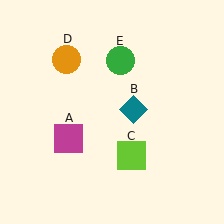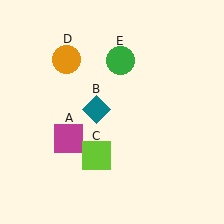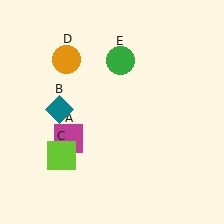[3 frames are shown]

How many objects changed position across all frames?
2 objects changed position: teal diamond (object B), lime square (object C).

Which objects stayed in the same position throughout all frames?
Magenta square (object A) and orange circle (object D) and green circle (object E) remained stationary.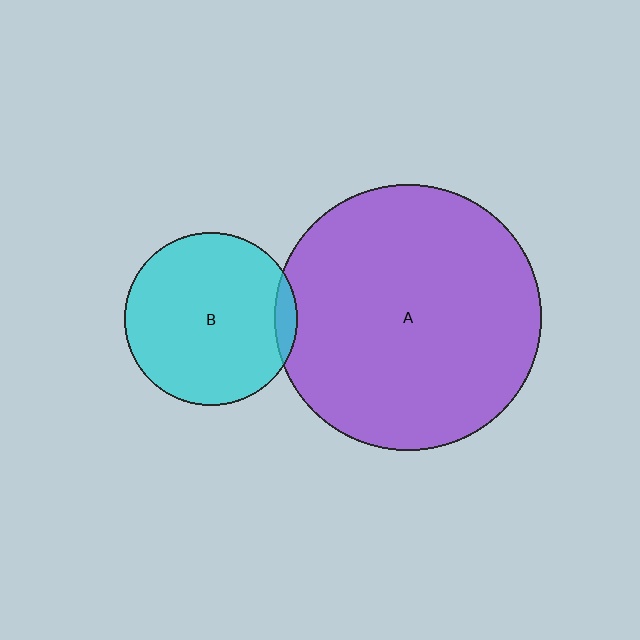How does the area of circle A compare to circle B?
Approximately 2.4 times.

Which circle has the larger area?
Circle A (purple).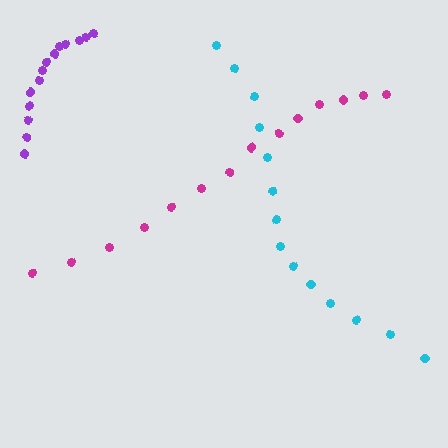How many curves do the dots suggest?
There are 3 distinct paths.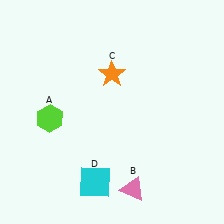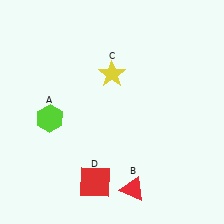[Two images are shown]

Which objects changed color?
B changed from pink to red. C changed from orange to yellow. D changed from cyan to red.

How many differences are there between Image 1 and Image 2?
There are 3 differences between the two images.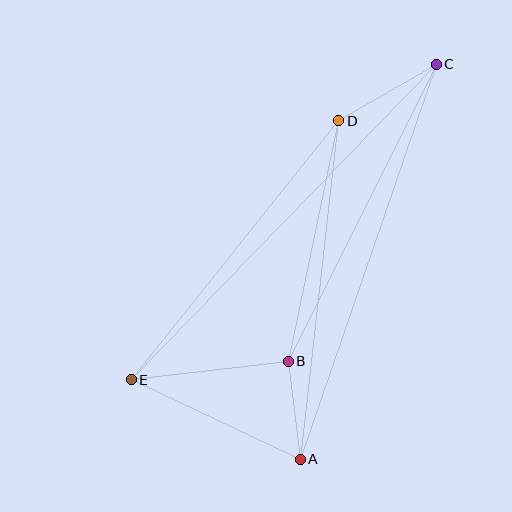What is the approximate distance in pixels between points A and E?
The distance between A and E is approximately 187 pixels.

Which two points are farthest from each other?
Points C and E are farthest from each other.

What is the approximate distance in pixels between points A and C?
The distance between A and C is approximately 418 pixels.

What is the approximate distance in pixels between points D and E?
The distance between D and E is approximately 331 pixels.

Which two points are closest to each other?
Points A and B are closest to each other.